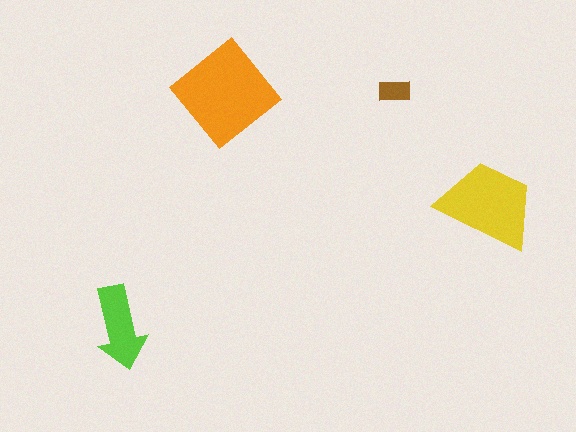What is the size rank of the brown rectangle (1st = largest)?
4th.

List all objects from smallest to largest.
The brown rectangle, the lime arrow, the yellow trapezoid, the orange diamond.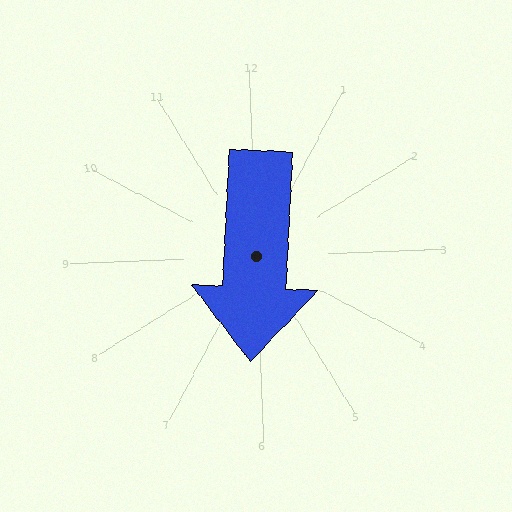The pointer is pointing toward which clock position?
Roughly 6 o'clock.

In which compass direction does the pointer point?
South.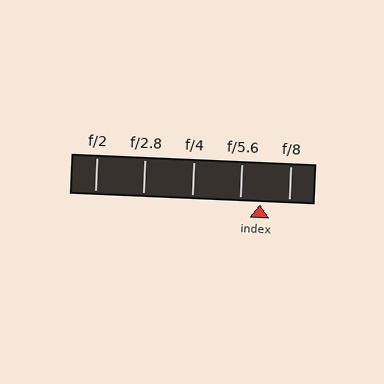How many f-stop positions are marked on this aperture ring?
There are 5 f-stop positions marked.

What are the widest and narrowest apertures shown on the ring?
The widest aperture shown is f/2 and the narrowest is f/8.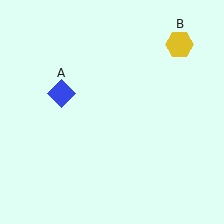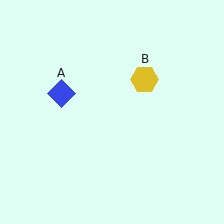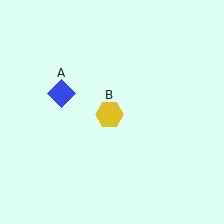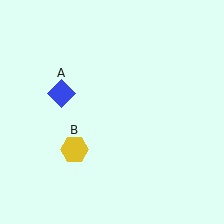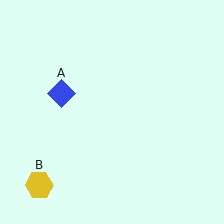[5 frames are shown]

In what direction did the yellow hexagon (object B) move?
The yellow hexagon (object B) moved down and to the left.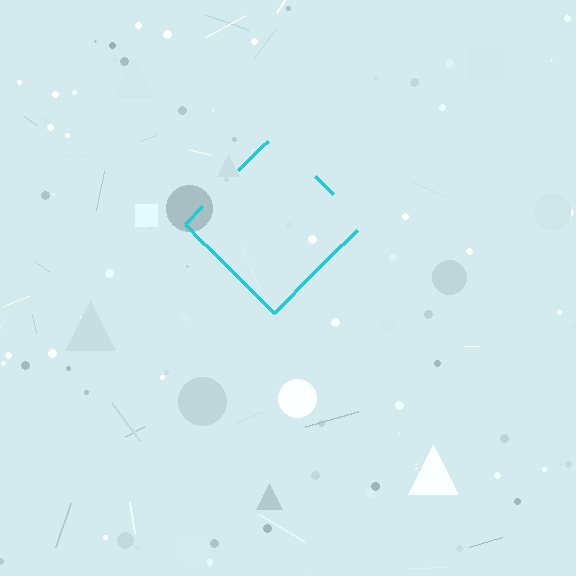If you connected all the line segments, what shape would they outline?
They would outline a diamond.